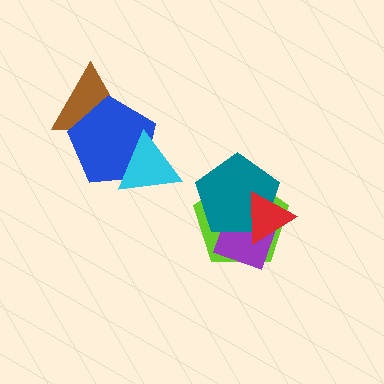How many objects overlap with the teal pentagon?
3 objects overlap with the teal pentagon.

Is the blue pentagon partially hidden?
Yes, it is partially covered by another shape.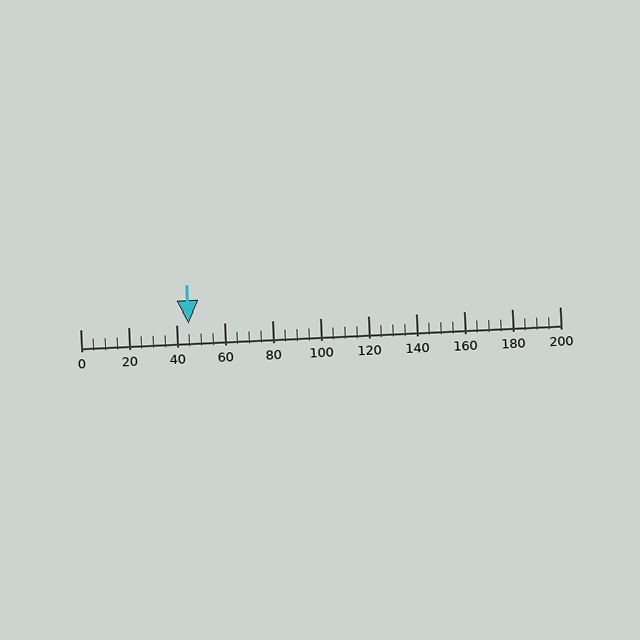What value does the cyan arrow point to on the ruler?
The cyan arrow points to approximately 45.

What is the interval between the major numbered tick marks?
The major tick marks are spaced 20 units apart.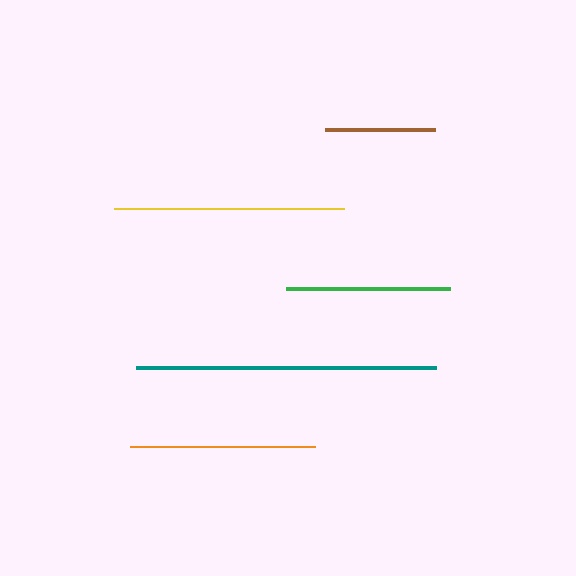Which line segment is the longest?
The teal line is the longest at approximately 300 pixels.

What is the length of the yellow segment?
The yellow segment is approximately 229 pixels long.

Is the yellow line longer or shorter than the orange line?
The yellow line is longer than the orange line.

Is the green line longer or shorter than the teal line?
The teal line is longer than the green line.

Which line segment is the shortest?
The brown line is the shortest at approximately 111 pixels.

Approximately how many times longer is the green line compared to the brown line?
The green line is approximately 1.5 times the length of the brown line.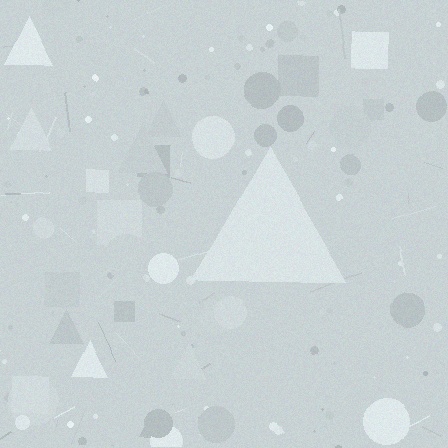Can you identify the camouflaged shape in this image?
The camouflaged shape is a triangle.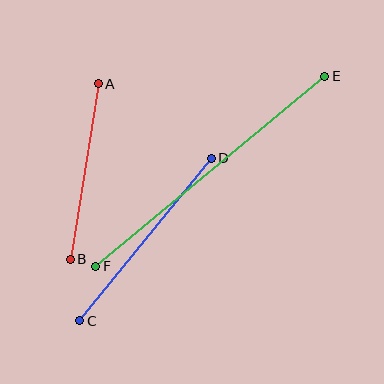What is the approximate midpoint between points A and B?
The midpoint is at approximately (84, 171) pixels.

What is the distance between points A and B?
The distance is approximately 178 pixels.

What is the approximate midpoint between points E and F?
The midpoint is at approximately (210, 171) pixels.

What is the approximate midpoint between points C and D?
The midpoint is at approximately (145, 239) pixels.